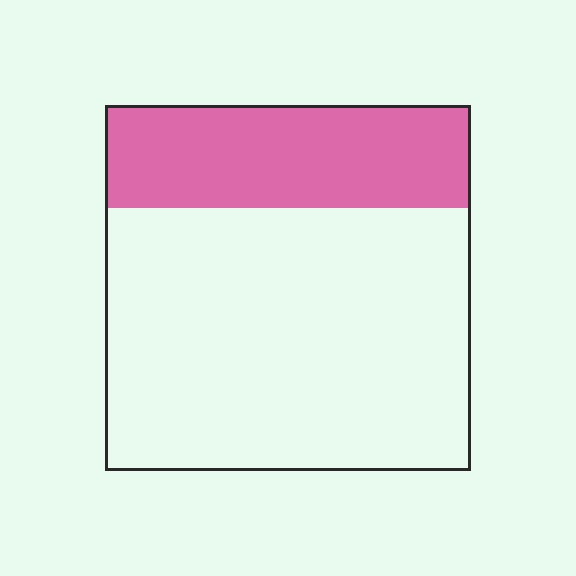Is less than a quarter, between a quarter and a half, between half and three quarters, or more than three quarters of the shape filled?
Between a quarter and a half.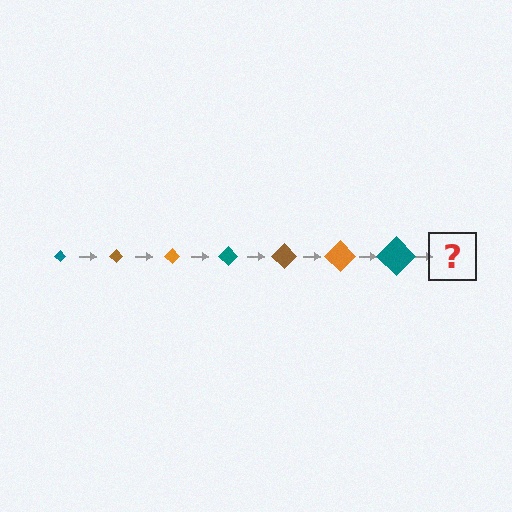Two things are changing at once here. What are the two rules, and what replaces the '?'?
The two rules are that the diamond grows larger each step and the color cycles through teal, brown, and orange. The '?' should be a brown diamond, larger than the previous one.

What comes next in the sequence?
The next element should be a brown diamond, larger than the previous one.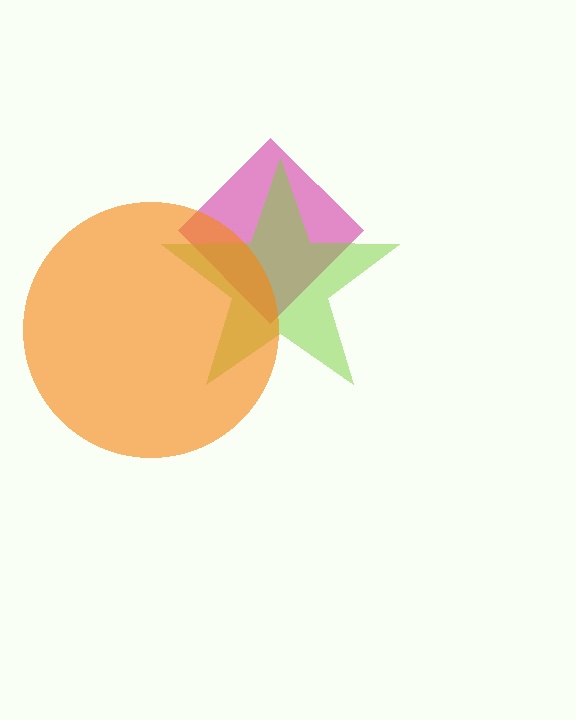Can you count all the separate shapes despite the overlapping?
Yes, there are 3 separate shapes.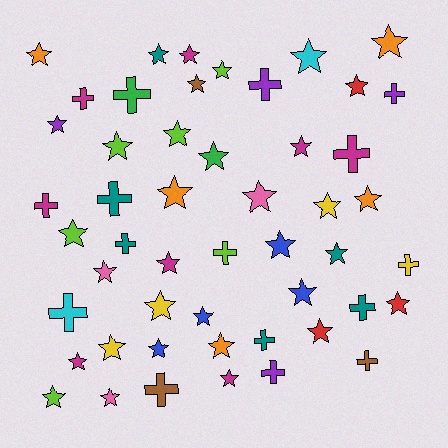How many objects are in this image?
There are 50 objects.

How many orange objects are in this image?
There are 5 orange objects.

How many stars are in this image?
There are 34 stars.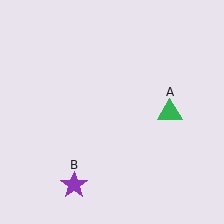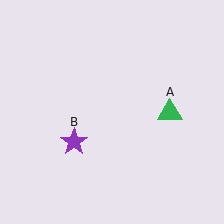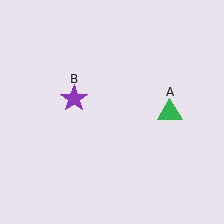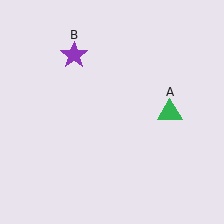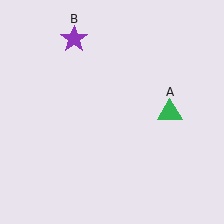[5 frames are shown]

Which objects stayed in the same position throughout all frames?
Green triangle (object A) remained stationary.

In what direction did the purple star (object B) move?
The purple star (object B) moved up.